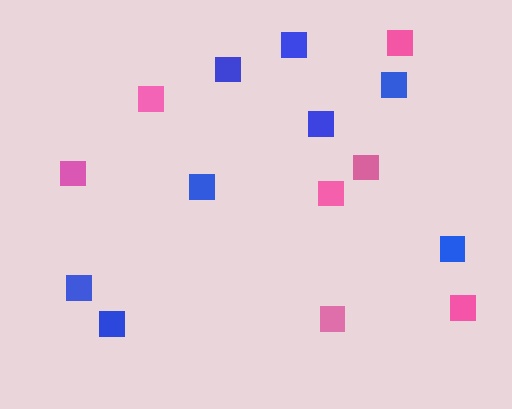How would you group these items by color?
There are 2 groups: one group of blue squares (8) and one group of pink squares (7).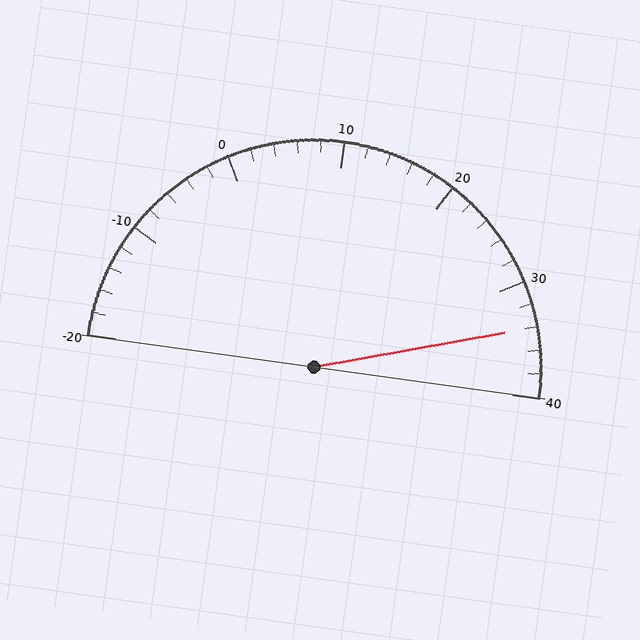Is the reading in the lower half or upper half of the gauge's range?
The reading is in the upper half of the range (-20 to 40).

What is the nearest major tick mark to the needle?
The nearest major tick mark is 30.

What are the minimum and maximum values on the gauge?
The gauge ranges from -20 to 40.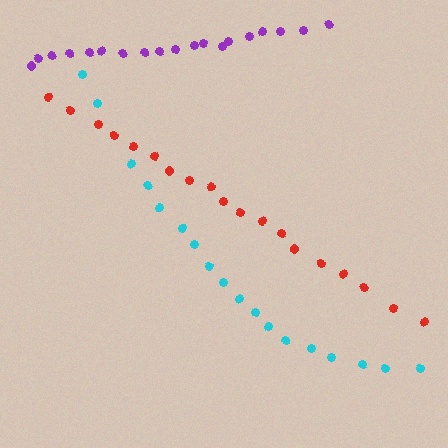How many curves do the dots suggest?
There are 3 distinct paths.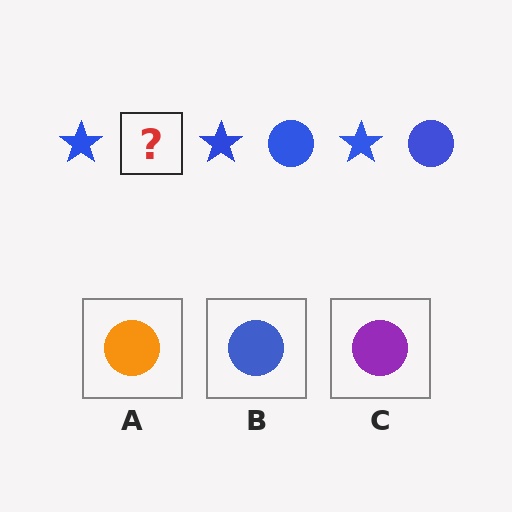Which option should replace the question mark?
Option B.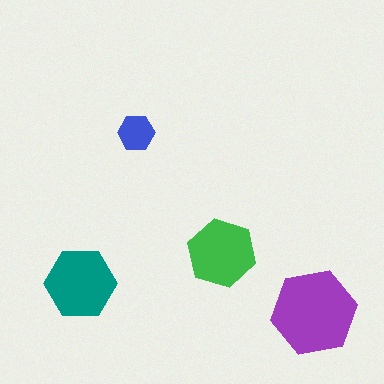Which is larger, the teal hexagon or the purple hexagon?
The purple one.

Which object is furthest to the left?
The teal hexagon is leftmost.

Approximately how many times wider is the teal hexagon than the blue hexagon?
About 2 times wider.